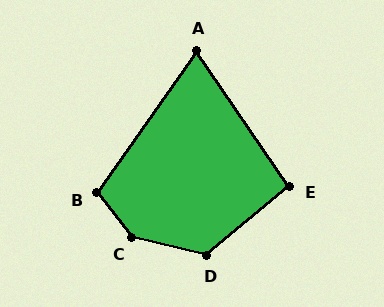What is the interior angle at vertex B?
Approximately 106 degrees (obtuse).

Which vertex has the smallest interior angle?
A, at approximately 69 degrees.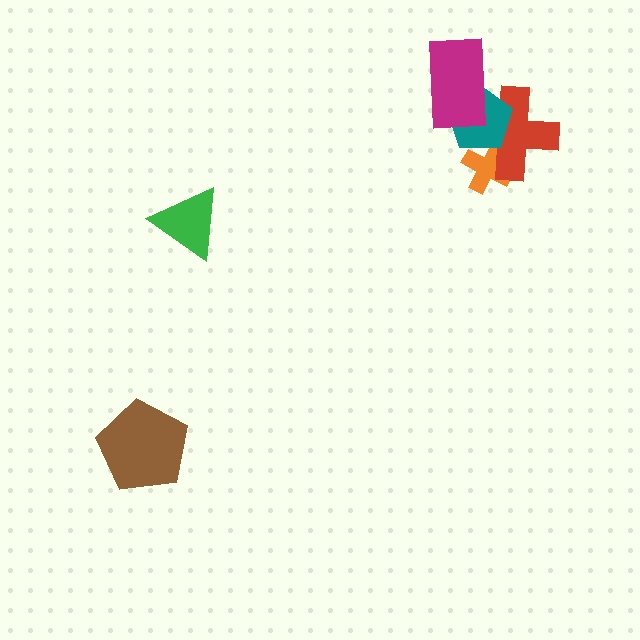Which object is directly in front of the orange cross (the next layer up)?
The red cross is directly in front of the orange cross.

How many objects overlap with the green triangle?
0 objects overlap with the green triangle.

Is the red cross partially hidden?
Yes, it is partially covered by another shape.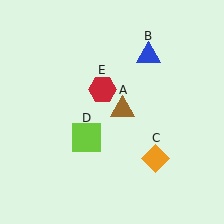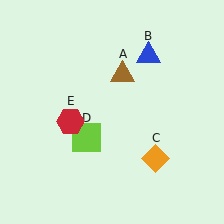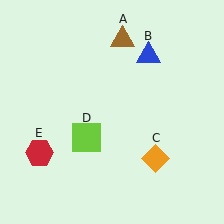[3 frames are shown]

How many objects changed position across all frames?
2 objects changed position: brown triangle (object A), red hexagon (object E).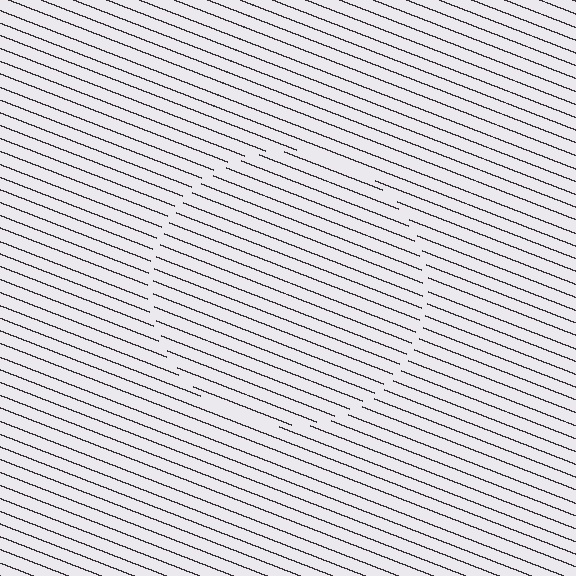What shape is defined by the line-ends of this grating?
An illusory circle. The interior of the shape contains the same grating, shifted by half a period — the contour is defined by the phase discontinuity where line-ends from the inner and outer gratings abut.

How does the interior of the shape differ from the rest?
The interior of the shape contains the same grating, shifted by half a period — the contour is defined by the phase discontinuity where line-ends from the inner and outer gratings abut.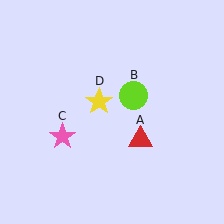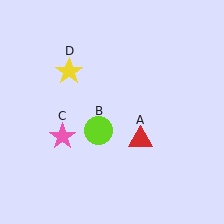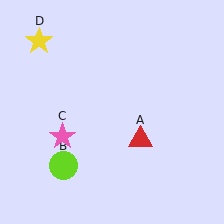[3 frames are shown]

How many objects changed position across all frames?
2 objects changed position: lime circle (object B), yellow star (object D).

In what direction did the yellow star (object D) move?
The yellow star (object D) moved up and to the left.